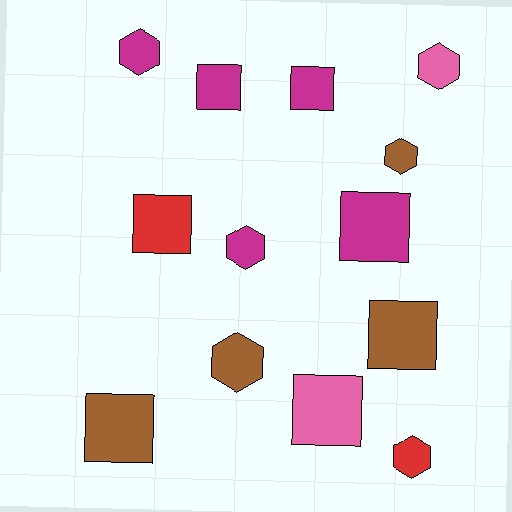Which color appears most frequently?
Magenta, with 5 objects.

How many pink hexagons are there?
There is 1 pink hexagon.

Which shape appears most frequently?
Square, with 7 objects.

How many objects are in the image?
There are 13 objects.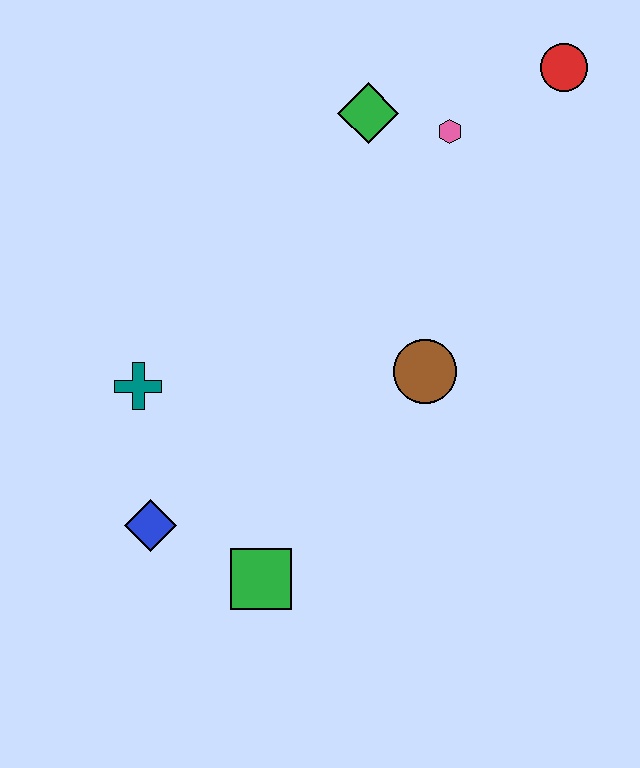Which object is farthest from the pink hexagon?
The blue diamond is farthest from the pink hexagon.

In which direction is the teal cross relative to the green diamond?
The teal cross is below the green diamond.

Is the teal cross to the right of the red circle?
No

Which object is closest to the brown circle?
The pink hexagon is closest to the brown circle.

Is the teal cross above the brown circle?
No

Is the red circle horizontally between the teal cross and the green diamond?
No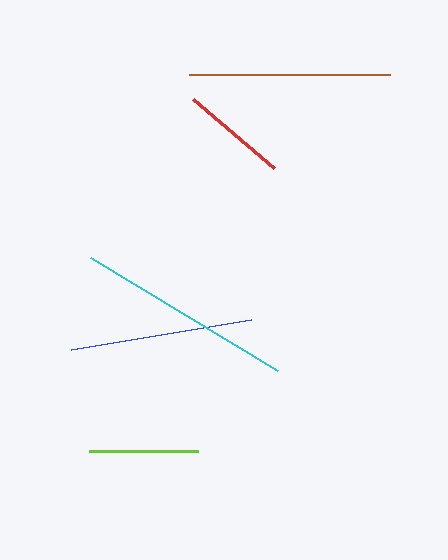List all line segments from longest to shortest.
From longest to shortest: cyan, brown, blue, lime, red.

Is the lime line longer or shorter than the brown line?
The brown line is longer than the lime line.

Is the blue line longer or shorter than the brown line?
The brown line is longer than the blue line.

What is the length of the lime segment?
The lime segment is approximately 109 pixels long.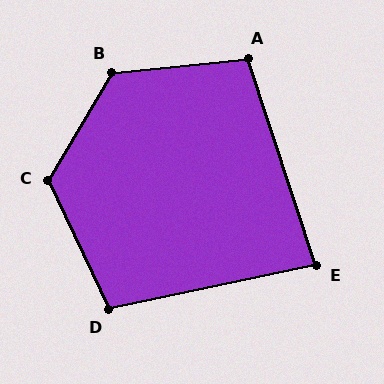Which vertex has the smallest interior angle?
E, at approximately 84 degrees.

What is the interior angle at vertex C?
Approximately 125 degrees (obtuse).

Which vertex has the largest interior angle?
B, at approximately 126 degrees.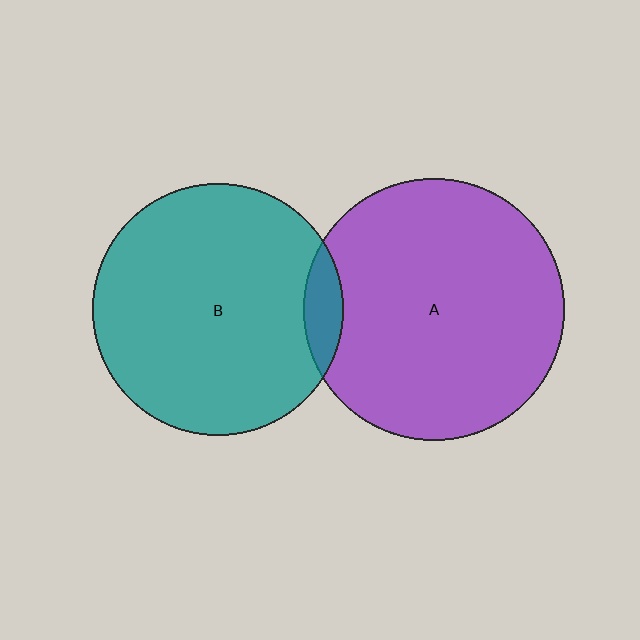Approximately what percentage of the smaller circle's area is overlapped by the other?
Approximately 10%.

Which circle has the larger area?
Circle A (purple).